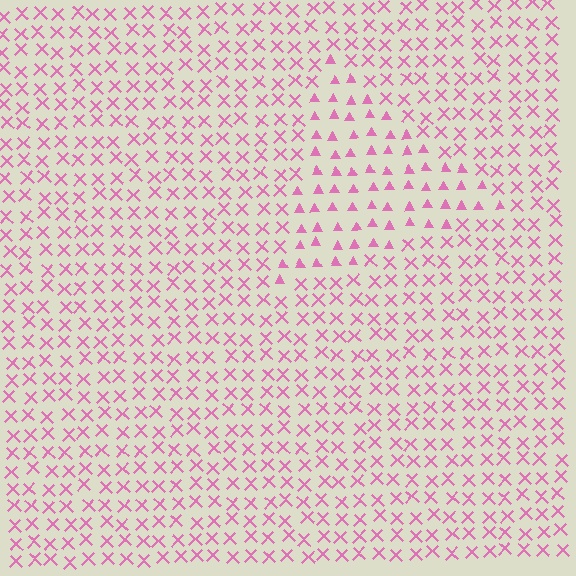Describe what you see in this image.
The image is filled with small pink elements arranged in a uniform grid. A triangle-shaped region contains triangles, while the surrounding area contains X marks. The boundary is defined purely by the change in element shape.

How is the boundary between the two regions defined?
The boundary is defined by a change in element shape: triangles inside vs. X marks outside. All elements share the same color and spacing.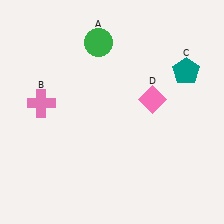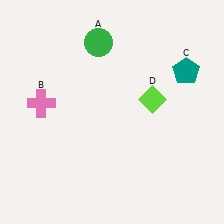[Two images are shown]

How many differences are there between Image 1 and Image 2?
There is 1 difference between the two images.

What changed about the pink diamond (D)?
In Image 1, D is pink. In Image 2, it changed to lime.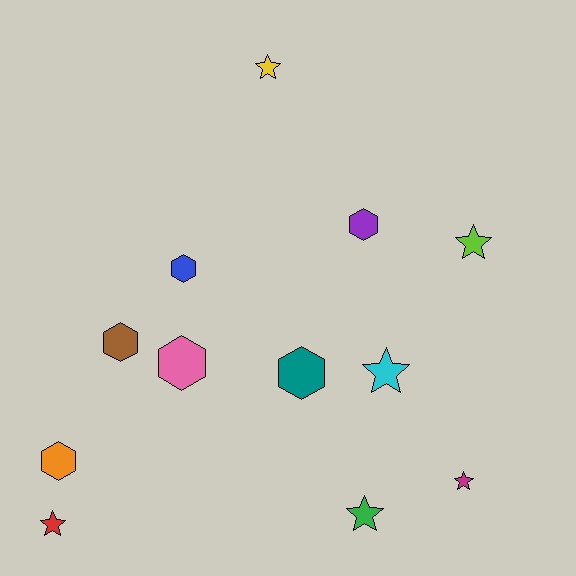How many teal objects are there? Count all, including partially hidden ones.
There is 1 teal object.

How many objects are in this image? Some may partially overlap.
There are 12 objects.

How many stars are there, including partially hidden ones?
There are 6 stars.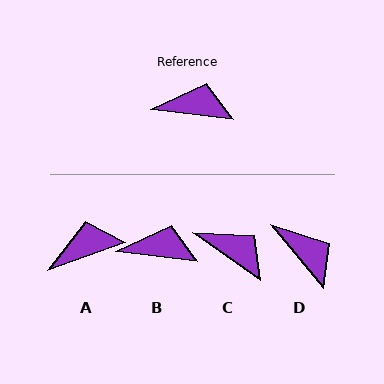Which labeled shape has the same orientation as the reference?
B.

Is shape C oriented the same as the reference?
No, it is off by about 28 degrees.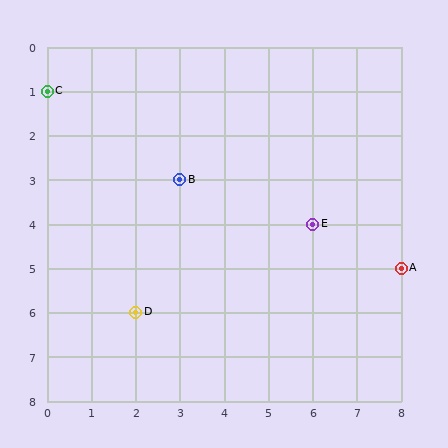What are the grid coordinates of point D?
Point D is at grid coordinates (2, 6).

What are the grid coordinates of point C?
Point C is at grid coordinates (0, 1).